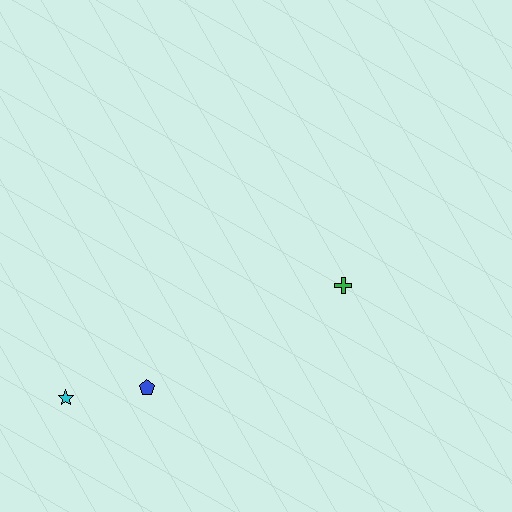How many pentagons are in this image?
There is 1 pentagon.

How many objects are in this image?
There are 3 objects.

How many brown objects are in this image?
There are no brown objects.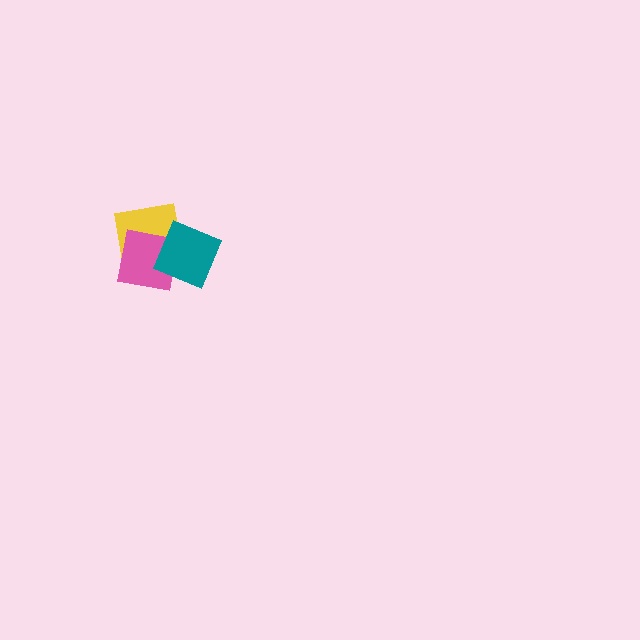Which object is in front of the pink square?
The teal diamond is in front of the pink square.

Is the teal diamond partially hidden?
No, no other shape covers it.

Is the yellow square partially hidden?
Yes, it is partially covered by another shape.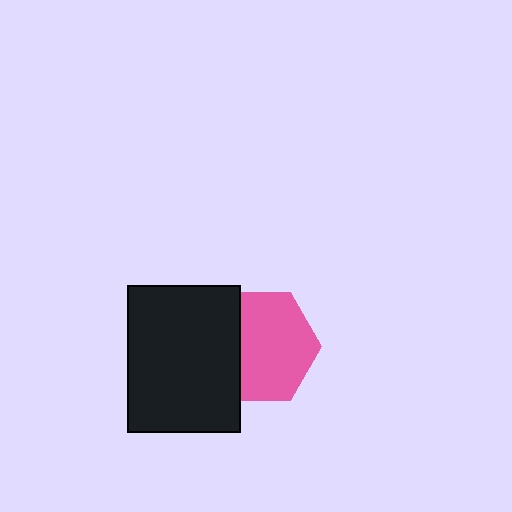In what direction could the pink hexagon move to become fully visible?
The pink hexagon could move right. That would shift it out from behind the black rectangle entirely.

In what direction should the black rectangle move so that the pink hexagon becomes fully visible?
The black rectangle should move left. That is the shortest direction to clear the overlap and leave the pink hexagon fully visible.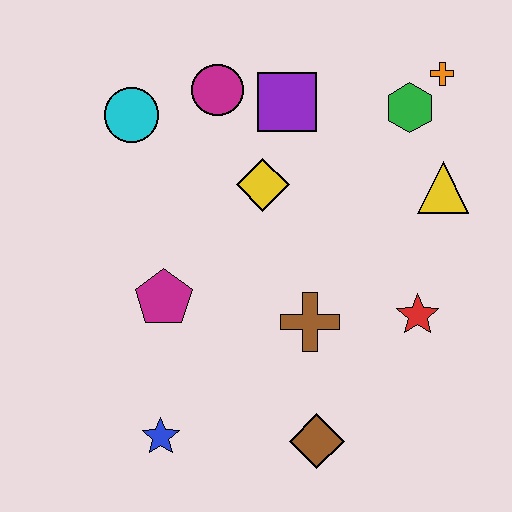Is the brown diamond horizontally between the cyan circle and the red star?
Yes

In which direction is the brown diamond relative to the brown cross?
The brown diamond is below the brown cross.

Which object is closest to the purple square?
The magenta circle is closest to the purple square.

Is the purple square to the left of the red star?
Yes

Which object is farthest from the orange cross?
The blue star is farthest from the orange cross.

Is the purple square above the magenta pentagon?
Yes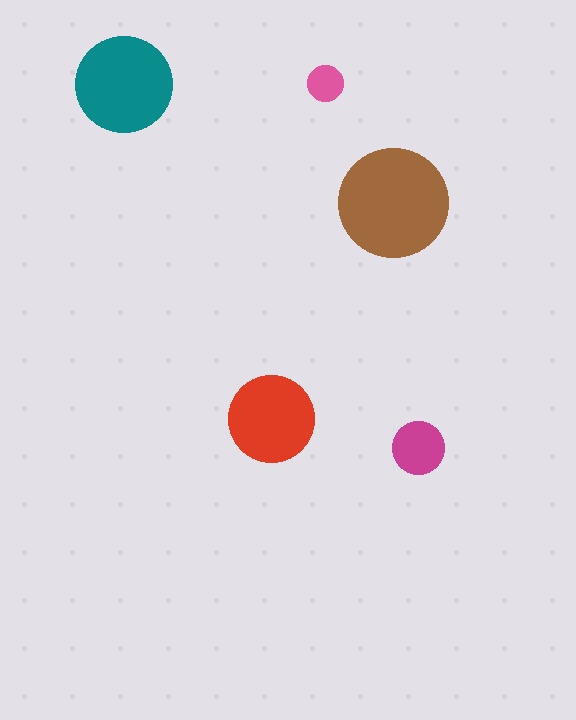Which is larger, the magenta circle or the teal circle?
The teal one.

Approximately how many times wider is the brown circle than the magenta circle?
About 2 times wider.